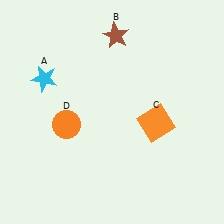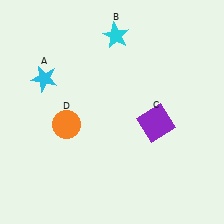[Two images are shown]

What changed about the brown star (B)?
In Image 1, B is brown. In Image 2, it changed to cyan.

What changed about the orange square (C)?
In Image 1, C is orange. In Image 2, it changed to purple.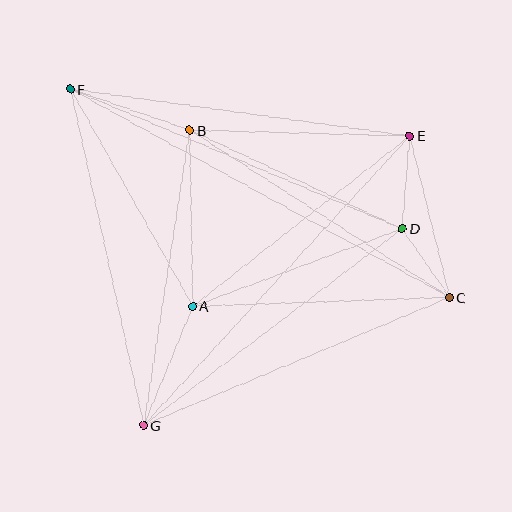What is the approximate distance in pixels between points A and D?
The distance between A and D is approximately 223 pixels.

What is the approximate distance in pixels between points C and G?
The distance between C and G is approximately 331 pixels.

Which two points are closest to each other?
Points C and D are closest to each other.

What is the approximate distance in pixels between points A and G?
The distance between A and G is approximately 129 pixels.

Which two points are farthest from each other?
Points C and F are farthest from each other.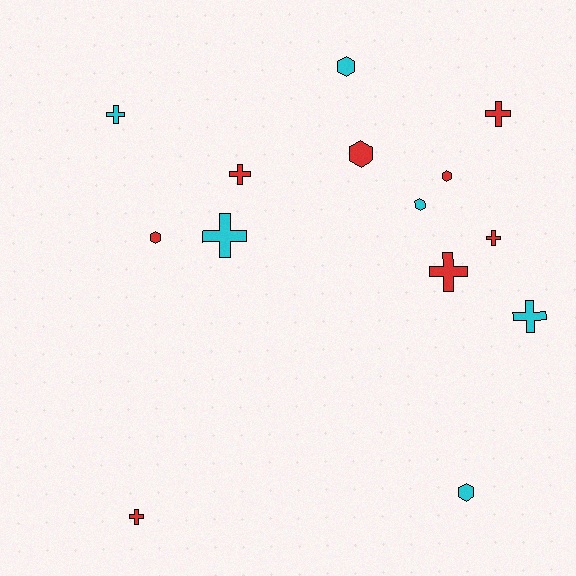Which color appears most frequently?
Red, with 8 objects.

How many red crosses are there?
There are 5 red crosses.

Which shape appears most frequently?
Cross, with 8 objects.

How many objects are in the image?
There are 14 objects.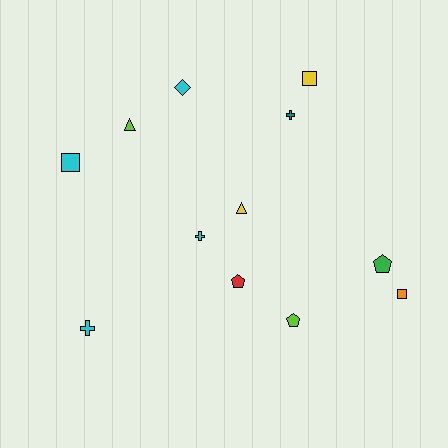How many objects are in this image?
There are 12 objects.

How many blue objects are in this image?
There are no blue objects.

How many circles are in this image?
There are no circles.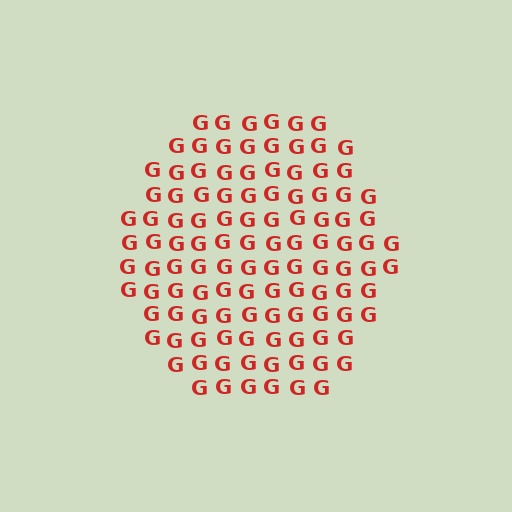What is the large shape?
The large shape is a hexagon.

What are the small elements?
The small elements are letter G's.